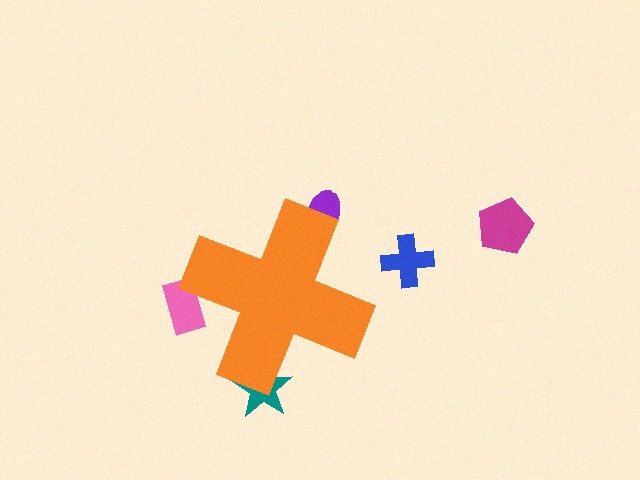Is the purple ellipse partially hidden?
Yes, the purple ellipse is partially hidden behind the orange cross.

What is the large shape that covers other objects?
An orange cross.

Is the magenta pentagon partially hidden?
No, the magenta pentagon is fully visible.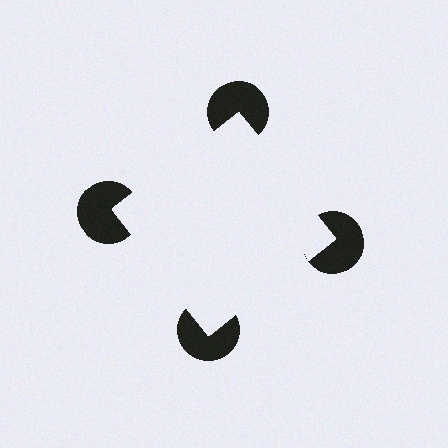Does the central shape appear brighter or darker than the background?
It typically appears slightly brighter than the background, even though no actual brightness change is drawn.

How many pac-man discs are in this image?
There are 4 — one at each vertex of the illusory square.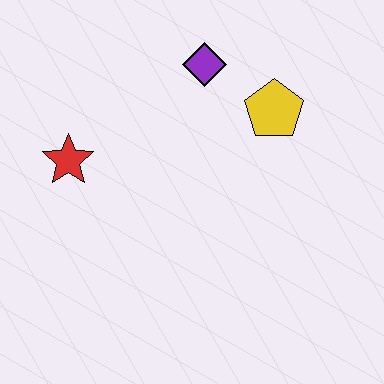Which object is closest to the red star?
The purple diamond is closest to the red star.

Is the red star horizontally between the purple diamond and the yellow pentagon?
No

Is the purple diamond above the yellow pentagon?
Yes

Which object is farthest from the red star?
The yellow pentagon is farthest from the red star.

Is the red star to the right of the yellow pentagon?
No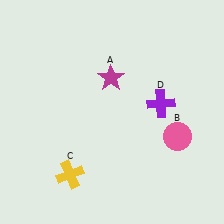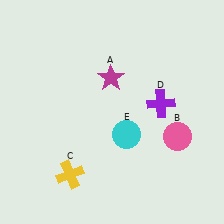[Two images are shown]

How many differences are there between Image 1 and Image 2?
There is 1 difference between the two images.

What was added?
A cyan circle (E) was added in Image 2.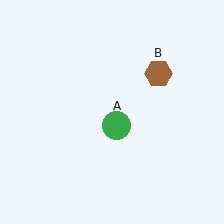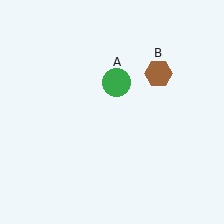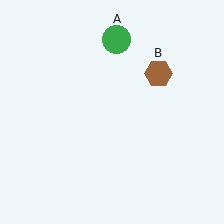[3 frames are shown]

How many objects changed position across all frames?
1 object changed position: green circle (object A).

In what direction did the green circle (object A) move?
The green circle (object A) moved up.